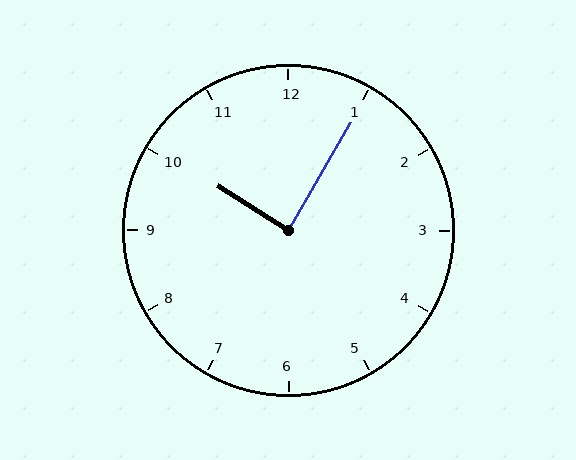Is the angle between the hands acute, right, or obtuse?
It is right.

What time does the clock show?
10:05.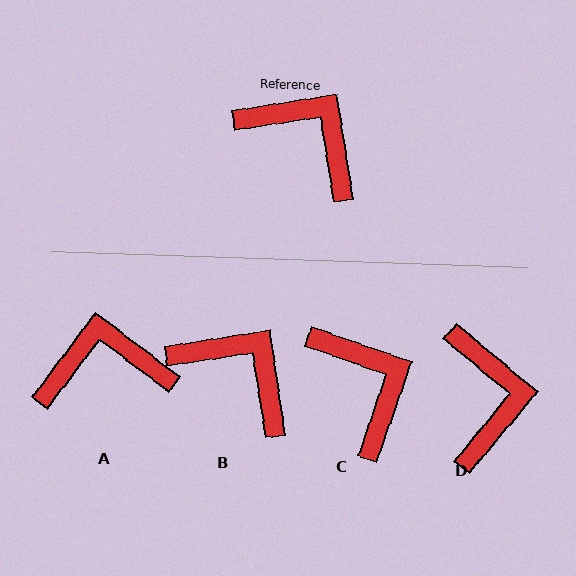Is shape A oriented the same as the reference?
No, it is off by about 44 degrees.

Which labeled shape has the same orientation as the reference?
B.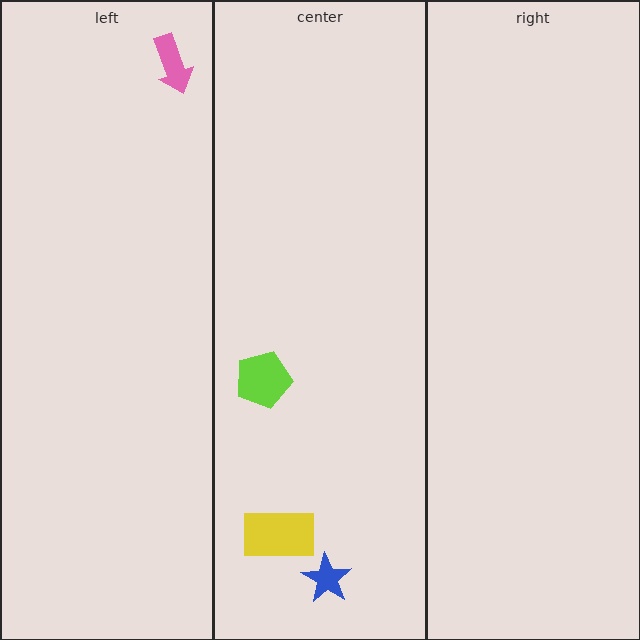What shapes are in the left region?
The pink arrow.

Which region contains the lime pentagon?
The center region.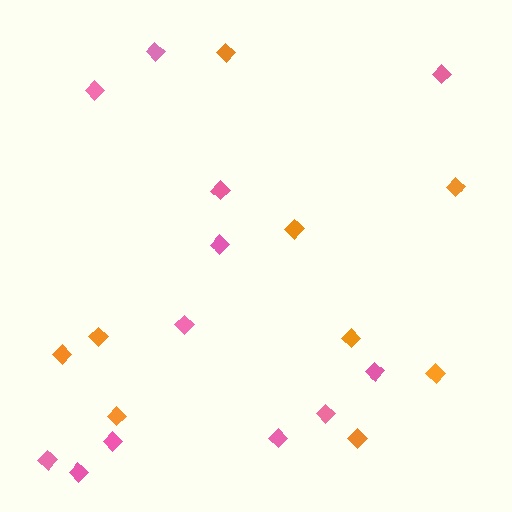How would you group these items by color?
There are 2 groups: one group of pink diamonds (12) and one group of orange diamonds (9).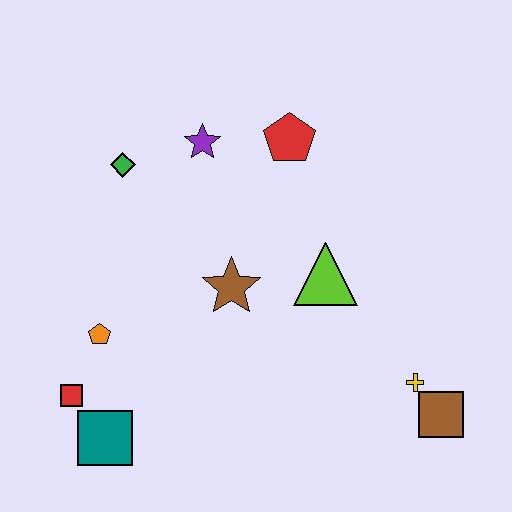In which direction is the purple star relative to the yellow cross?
The purple star is above the yellow cross.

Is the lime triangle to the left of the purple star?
No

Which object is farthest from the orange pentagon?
The brown square is farthest from the orange pentagon.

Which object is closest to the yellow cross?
The brown square is closest to the yellow cross.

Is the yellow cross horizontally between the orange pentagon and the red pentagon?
No